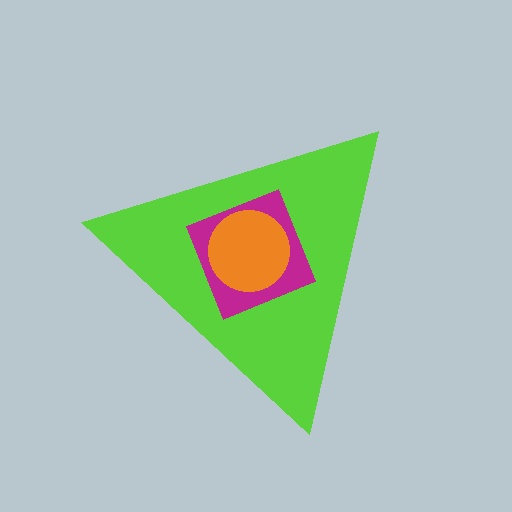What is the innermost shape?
The orange circle.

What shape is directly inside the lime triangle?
The magenta diamond.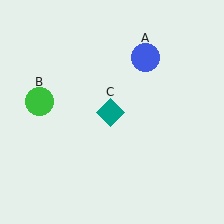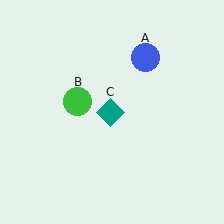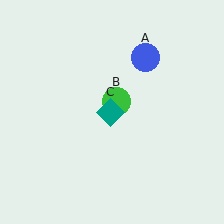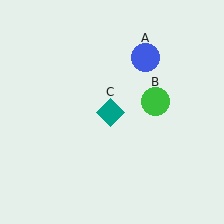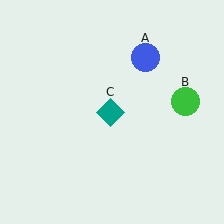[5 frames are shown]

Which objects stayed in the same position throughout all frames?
Blue circle (object A) and teal diamond (object C) remained stationary.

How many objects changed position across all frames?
1 object changed position: green circle (object B).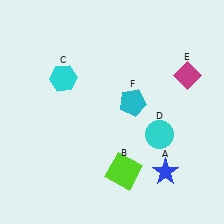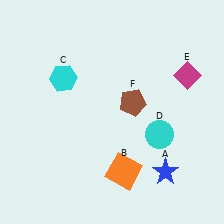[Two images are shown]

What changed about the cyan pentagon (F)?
In Image 1, F is cyan. In Image 2, it changed to brown.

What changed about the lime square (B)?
In Image 1, B is lime. In Image 2, it changed to orange.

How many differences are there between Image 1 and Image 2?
There are 2 differences between the two images.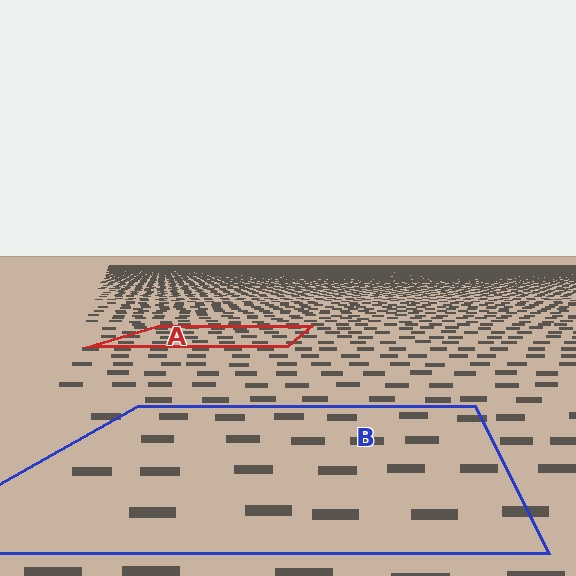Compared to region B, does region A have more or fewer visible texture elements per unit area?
Region A has more texture elements per unit area — they are packed more densely because it is farther away.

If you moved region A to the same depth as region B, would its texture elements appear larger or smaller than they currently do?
They would appear larger. At a closer depth, the same texture elements are projected at a bigger on-screen size.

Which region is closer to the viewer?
Region B is closer. The texture elements there are larger and more spread out.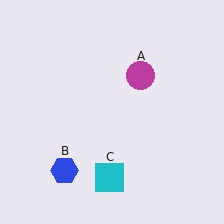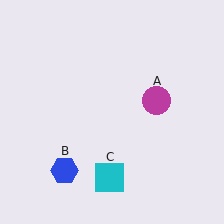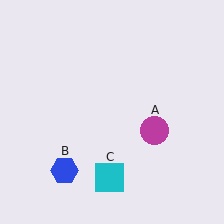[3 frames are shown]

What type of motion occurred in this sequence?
The magenta circle (object A) rotated clockwise around the center of the scene.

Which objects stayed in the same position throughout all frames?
Blue hexagon (object B) and cyan square (object C) remained stationary.